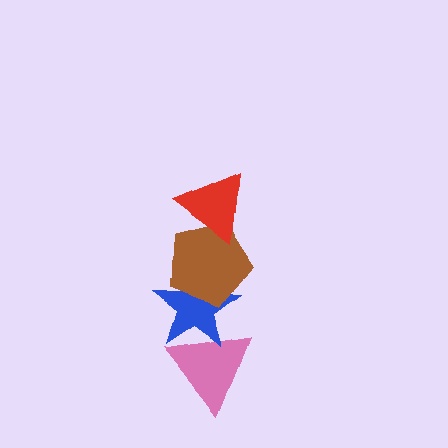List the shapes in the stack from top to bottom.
From top to bottom: the red triangle, the brown pentagon, the blue star, the pink triangle.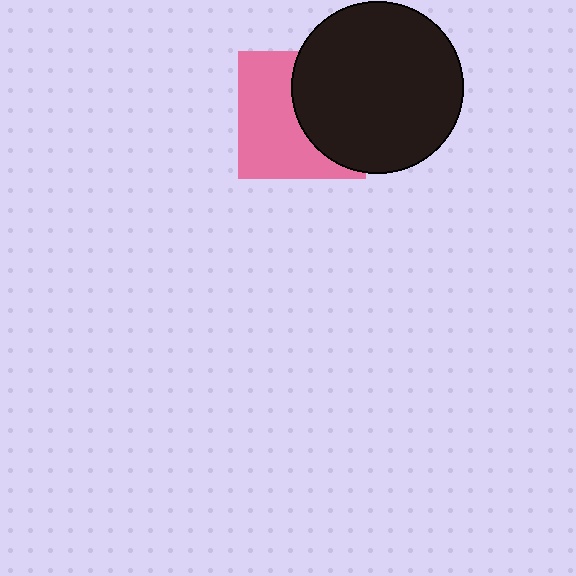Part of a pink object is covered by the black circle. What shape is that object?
It is a square.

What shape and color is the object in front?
The object in front is a black circle.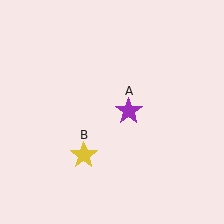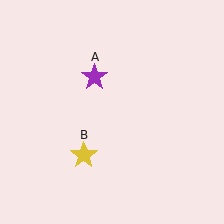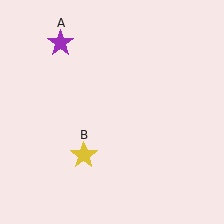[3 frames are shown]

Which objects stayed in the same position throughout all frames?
Yellow star (object B) remained stationary.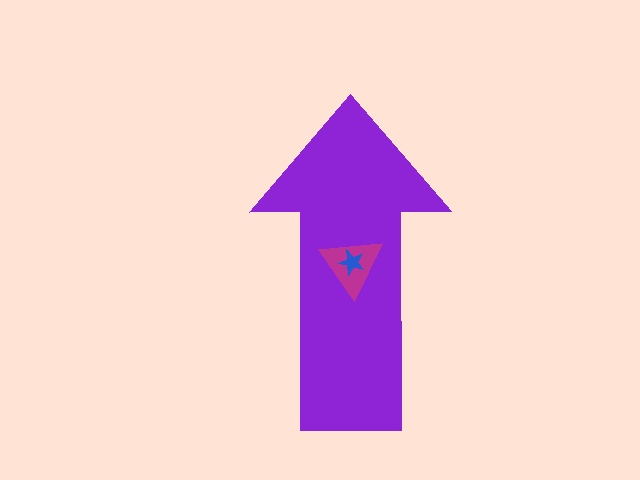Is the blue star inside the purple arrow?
Yes.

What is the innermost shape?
The blue star.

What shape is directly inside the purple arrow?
The magenta triangle.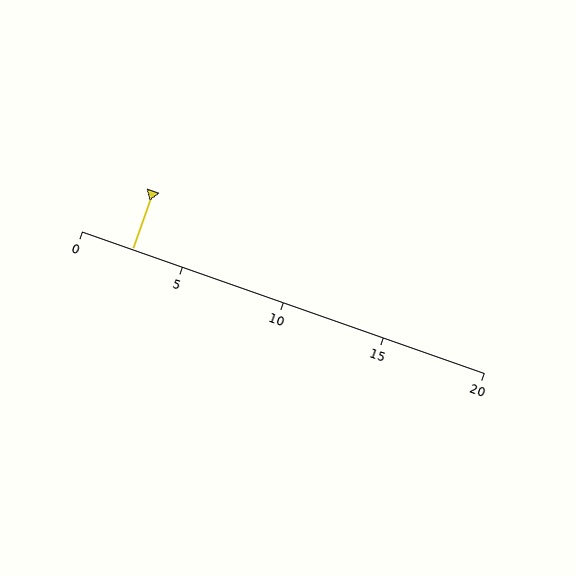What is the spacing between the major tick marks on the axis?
The major ticks are spaced 5 apart.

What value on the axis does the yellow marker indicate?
The marker indicates approximately 2.5.